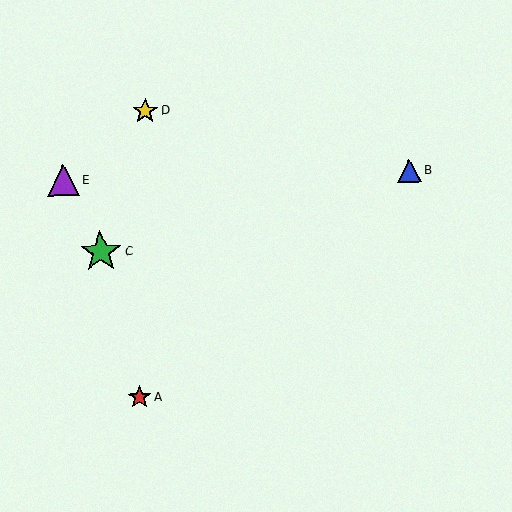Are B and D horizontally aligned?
No, B is at y≈171 and D is at y≈111.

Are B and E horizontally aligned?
Yes, both are at y≈171.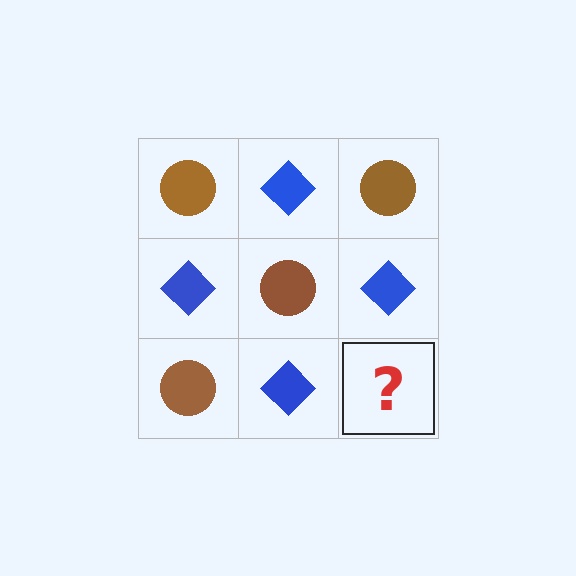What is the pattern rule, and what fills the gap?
The rule is that it alternates brown circle and blue diamond in a checkerboard pattern. The gap should be filled with a brown circle.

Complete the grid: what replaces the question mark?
The question mark should be replaced with a brown circle.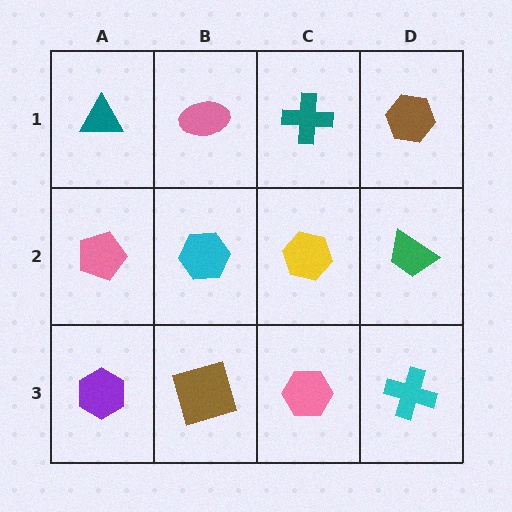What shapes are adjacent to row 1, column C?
A yellow hexagon (row 2, column C), a pink ellipse (row 1, column B), a brown hexagon (row 1, column D).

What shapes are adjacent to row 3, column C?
A yellow hexagon (row 2, column C), a brown square (row 3, column B), a cyan cross (row 3, column D).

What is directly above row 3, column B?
A cyan hexagon.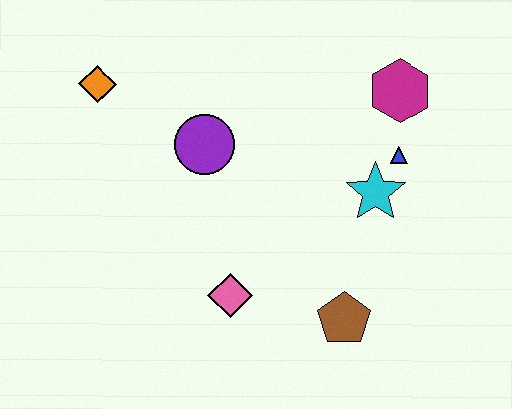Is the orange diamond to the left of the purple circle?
Yes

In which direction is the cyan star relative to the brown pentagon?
The cyan star is above the brown pentagon.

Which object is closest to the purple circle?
The orange diamond is closest to the purple circle.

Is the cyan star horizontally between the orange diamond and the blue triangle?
Yes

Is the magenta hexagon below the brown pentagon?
No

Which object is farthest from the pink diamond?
The magenta hexagon is farthest from the pink diamond.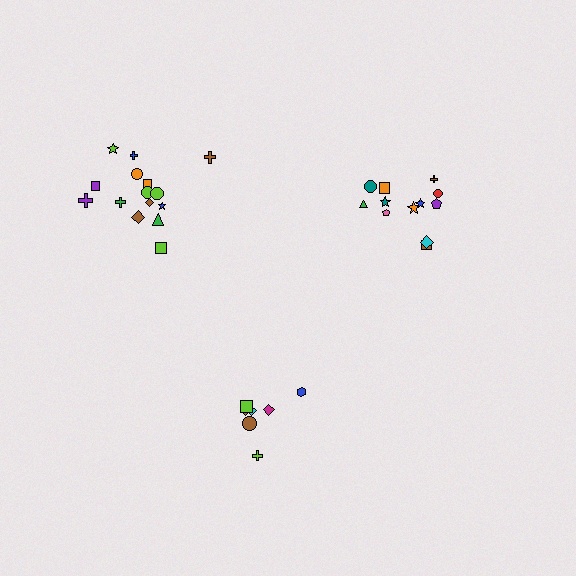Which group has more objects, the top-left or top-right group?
The top-left group.